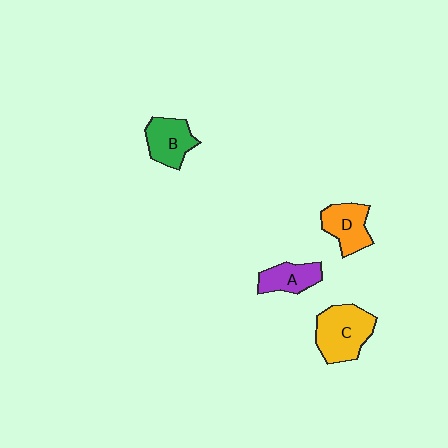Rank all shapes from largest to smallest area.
From largest to smallest: C (yellow), B (green), D (orange), A (purple).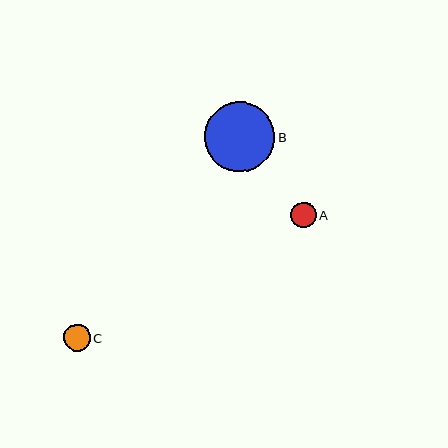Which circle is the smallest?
Circle A is the smallest with a size of approximately 25 pixels.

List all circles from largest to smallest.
From largest to smallest: B, C, A.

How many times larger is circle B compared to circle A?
Circle B is approximately 2.8 times the size of circle A.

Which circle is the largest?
Circle B is the largest with a size of approximately 70 pixels.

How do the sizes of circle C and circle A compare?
Circle C and circle A are approximately the same size.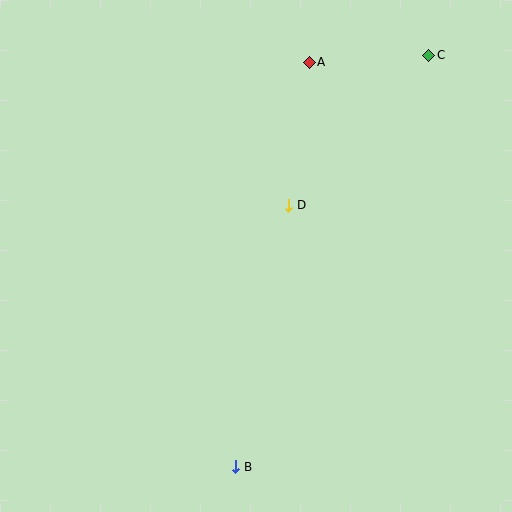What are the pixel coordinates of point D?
Point D is at (289, 205).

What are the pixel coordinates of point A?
Point A is at (309, 62).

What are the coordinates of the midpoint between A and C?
The midpoint between A and C is at (369, 59).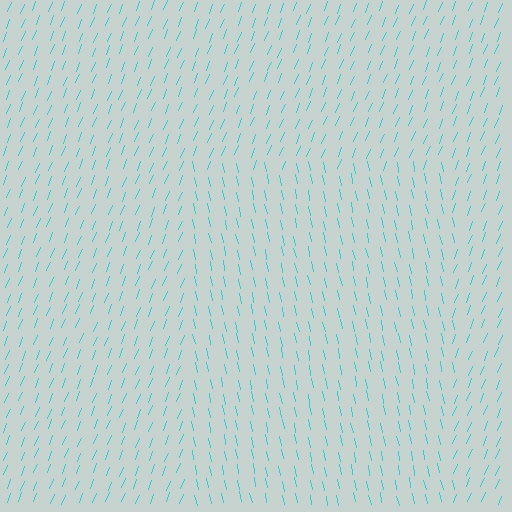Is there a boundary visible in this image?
Yes, there is a texture boundary formed by a change in line orientation.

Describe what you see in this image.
The image is filled with small cyan line segments. A rectangle region in the image has lines oriented differently from the surrounding lines, creating a visible texture boundary.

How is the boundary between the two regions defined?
The boundary is defined purely by a change in line orientation (approximately 33 degrees difference). All lines are the same color and thickness.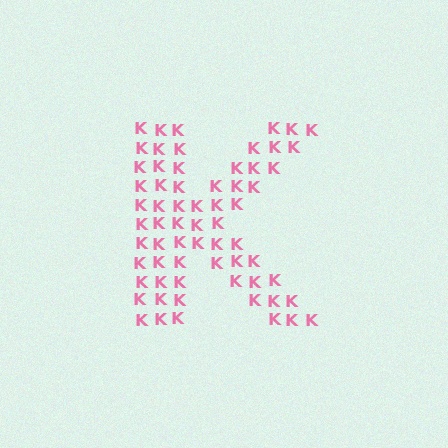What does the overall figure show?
The overall figure shows the letter K.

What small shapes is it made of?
It is made of small letter K's.